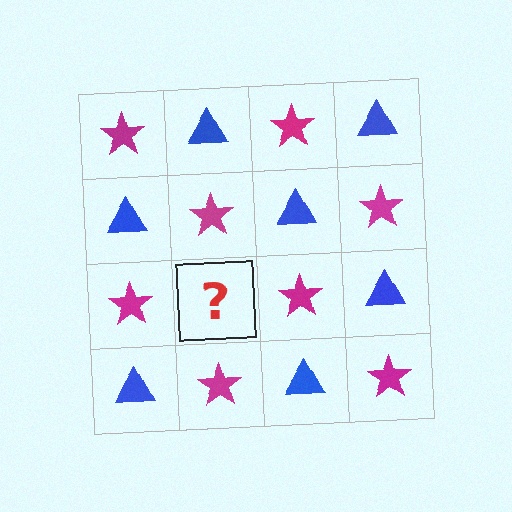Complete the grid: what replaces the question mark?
The question mark should be replaced with a blue triangle.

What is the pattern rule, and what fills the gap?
The rule is that it alternates magenta star and blue triangle in a checkerboard pattern. The gap should be filled with a blue triangle.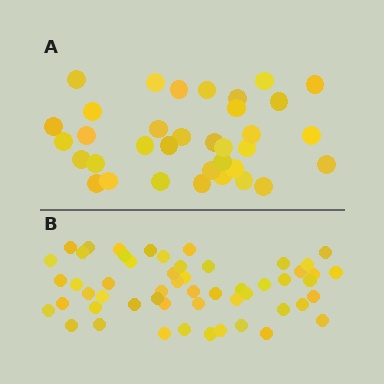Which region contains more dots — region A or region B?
Region B (the bottom region) has more dots.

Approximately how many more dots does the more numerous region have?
Region B has approximately 20 more dots than region A.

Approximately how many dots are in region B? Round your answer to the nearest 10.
About 50 dots. (The exact count is 54, which rounds to 50.)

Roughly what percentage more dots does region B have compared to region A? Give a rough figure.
About 55% more.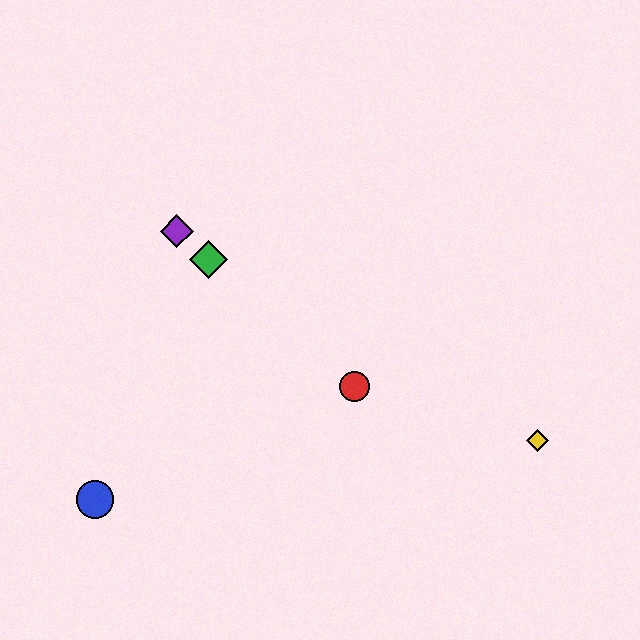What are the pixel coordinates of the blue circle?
The blue circle is at (95, 500).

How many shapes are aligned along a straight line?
3 shapes (the red circle, the green diamond, the purple diamond) are aligned along a straight line.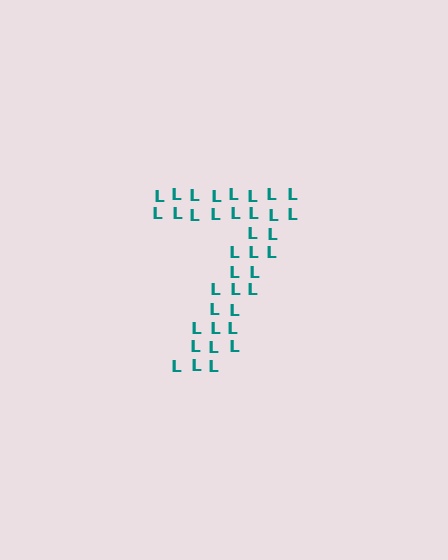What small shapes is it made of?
It is made of small letter L's.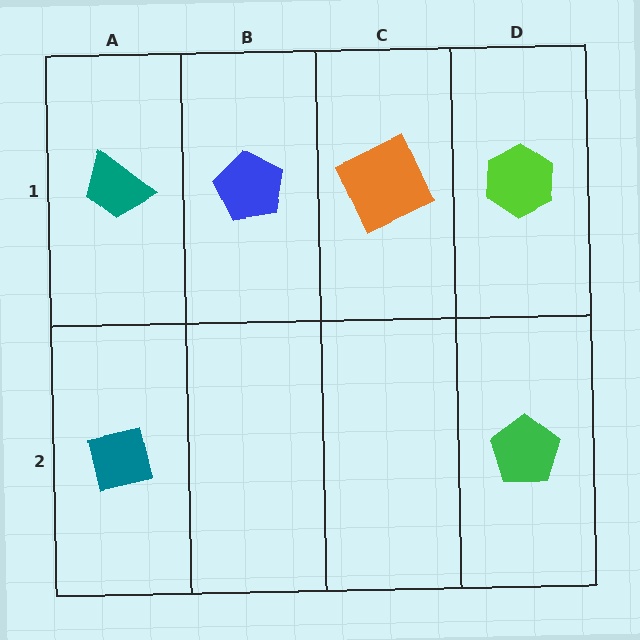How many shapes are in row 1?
4 shapes.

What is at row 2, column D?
A green pentagon.